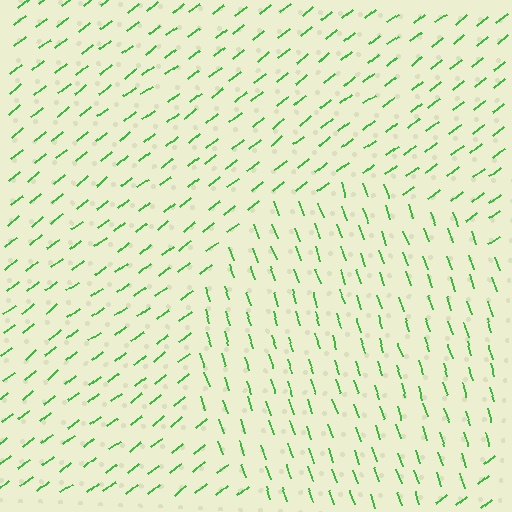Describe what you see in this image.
The image is filled with small green line segments. A circle region in the image has lines oriented differently from the surrounding lines, creating a visible texture boundary.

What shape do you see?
I see a circle.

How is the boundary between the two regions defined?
The boundary is defined purely by a change in line orientation (approximately 71 degrees difference). All lines are the same color and thickness.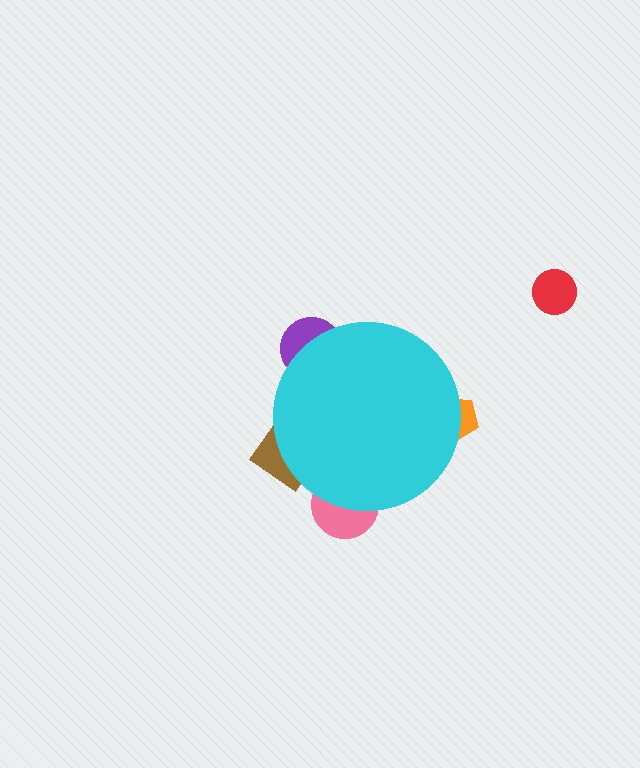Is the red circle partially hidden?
No, the red circle is fully visible.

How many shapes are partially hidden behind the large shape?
4 shapes are partially hidden.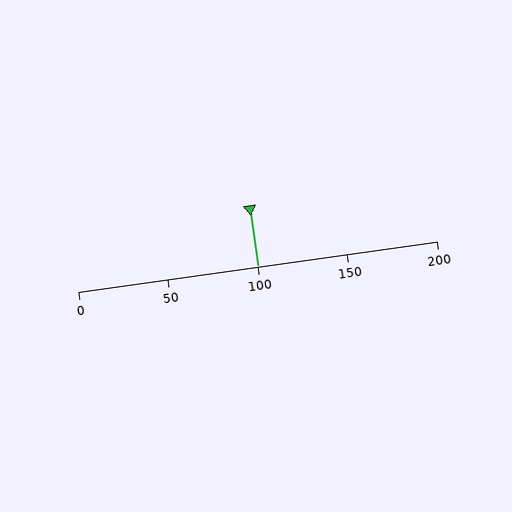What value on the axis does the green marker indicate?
The marker indicates approximately 100.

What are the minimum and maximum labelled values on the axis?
The axis runs from 0 to 200.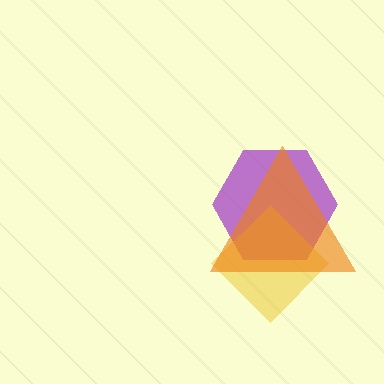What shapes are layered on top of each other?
The layered shapes are: a purple hexagon, a yellow diamond, an orange triangle.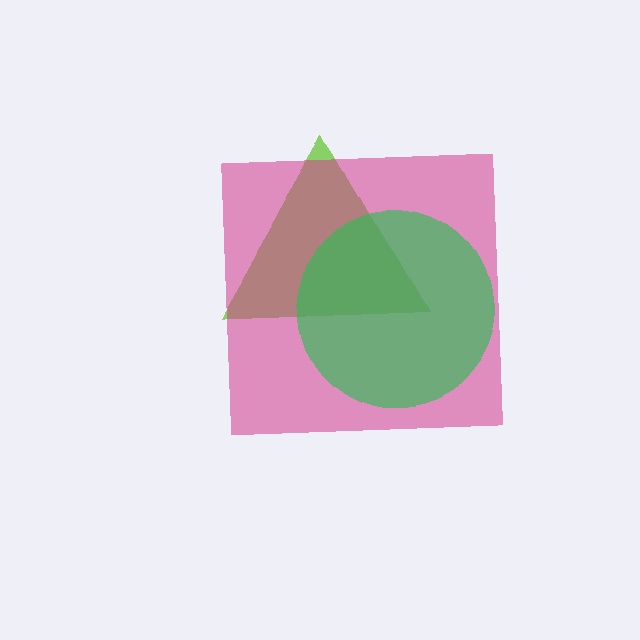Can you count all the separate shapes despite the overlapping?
Yes, there are 3 separate shapes.